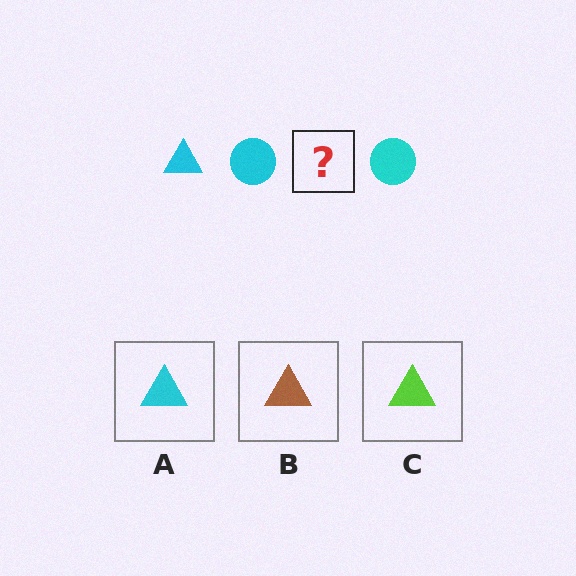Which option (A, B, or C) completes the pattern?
A.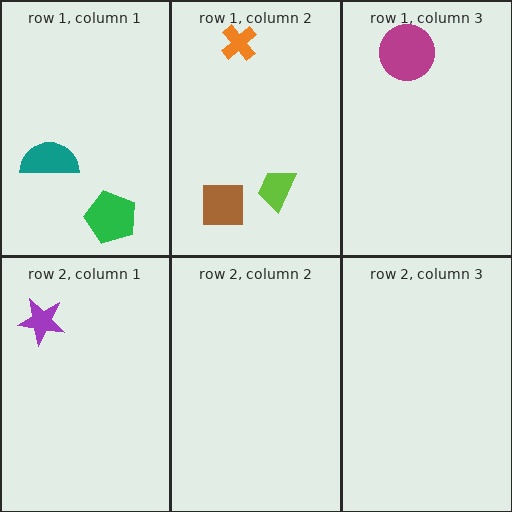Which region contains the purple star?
The row 2, column 1 region.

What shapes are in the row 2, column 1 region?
The purple star.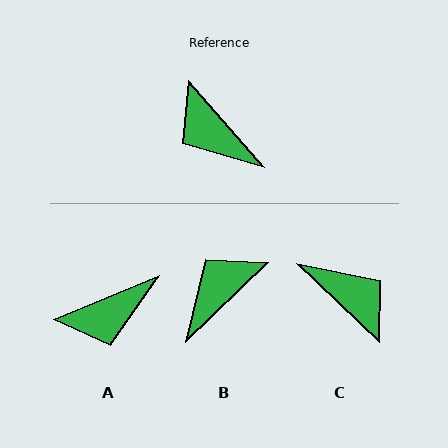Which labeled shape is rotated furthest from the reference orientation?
C, about 175 degrees away.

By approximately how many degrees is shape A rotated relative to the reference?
Approximately 71 degrees counter-clockwise.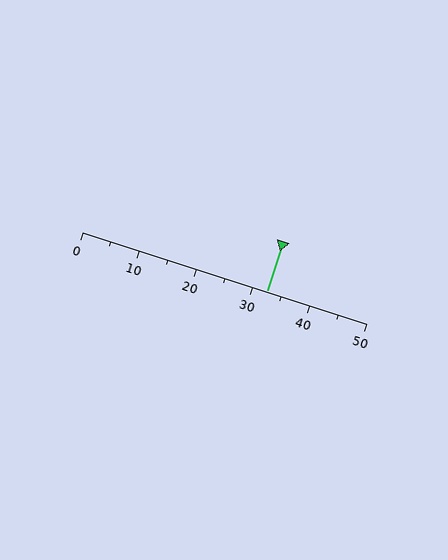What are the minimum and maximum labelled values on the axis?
The axis runs from 0 to 50.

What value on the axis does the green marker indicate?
The marker indicates approximately 32.5.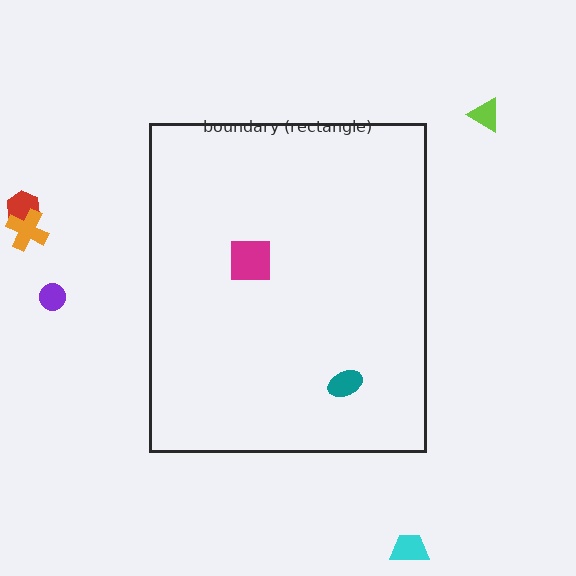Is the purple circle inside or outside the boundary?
Outside.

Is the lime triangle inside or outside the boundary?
Outside.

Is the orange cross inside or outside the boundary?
Outside.